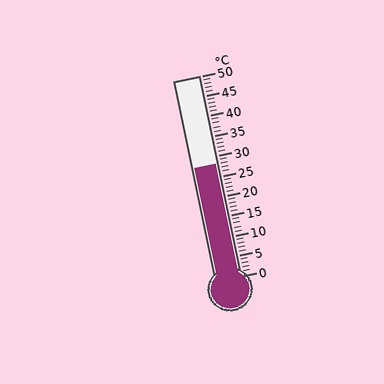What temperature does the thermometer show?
The thermometer shows approximately 28°C.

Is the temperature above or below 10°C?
The temperature is above 10°C.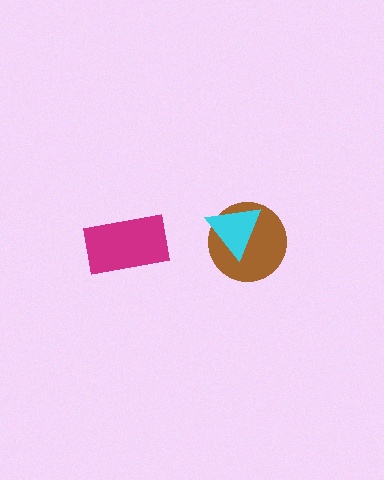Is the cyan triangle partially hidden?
No, no other shape covers it.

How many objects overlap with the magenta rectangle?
0 objects overlap with the magenta rectangle.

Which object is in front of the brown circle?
The cyan triangle is in front of the brown circle.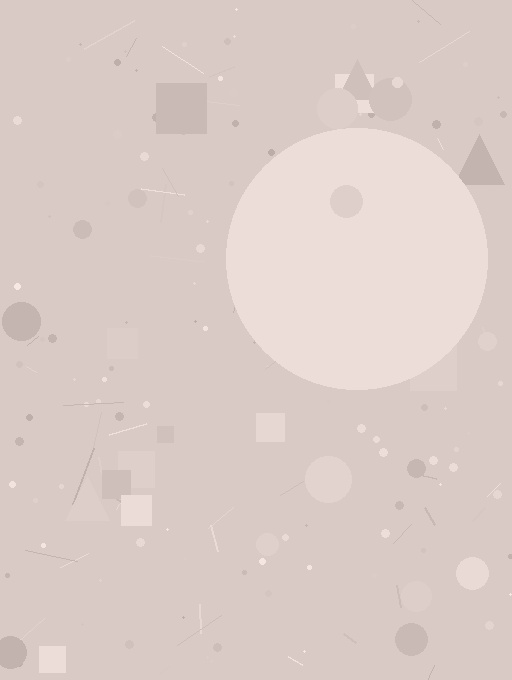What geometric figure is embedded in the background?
A circle is embedded in the background.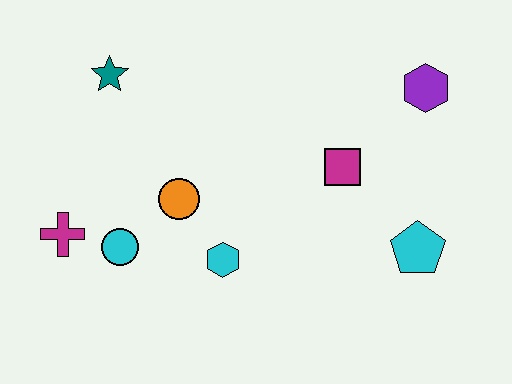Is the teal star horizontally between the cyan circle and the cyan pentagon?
No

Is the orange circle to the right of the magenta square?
No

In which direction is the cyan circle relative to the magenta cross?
The cyan circle is to the right of the magenta cross.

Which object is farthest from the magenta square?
The magenta cross is farthest from the magenta square.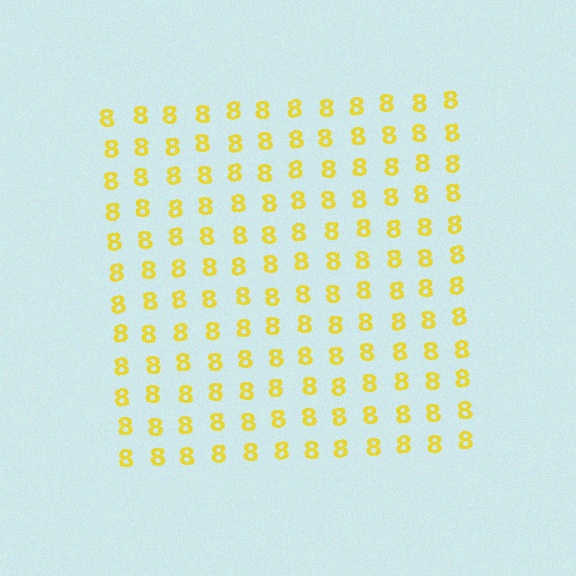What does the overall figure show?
The overall figure shows a square.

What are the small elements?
The small elements are digit 8's.